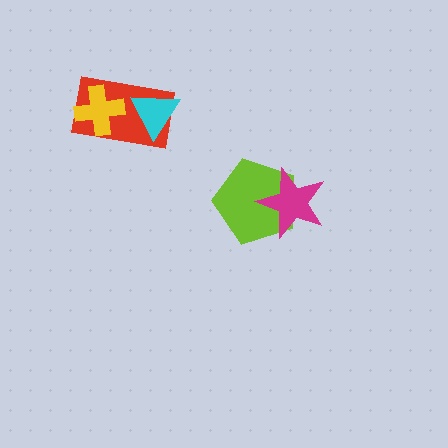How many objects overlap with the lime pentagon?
1 object overlaps with the lime pentagon.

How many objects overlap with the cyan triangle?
1 object overlaps with the cyan triangle.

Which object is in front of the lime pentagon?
The magenta star is in front of the lime pentagon.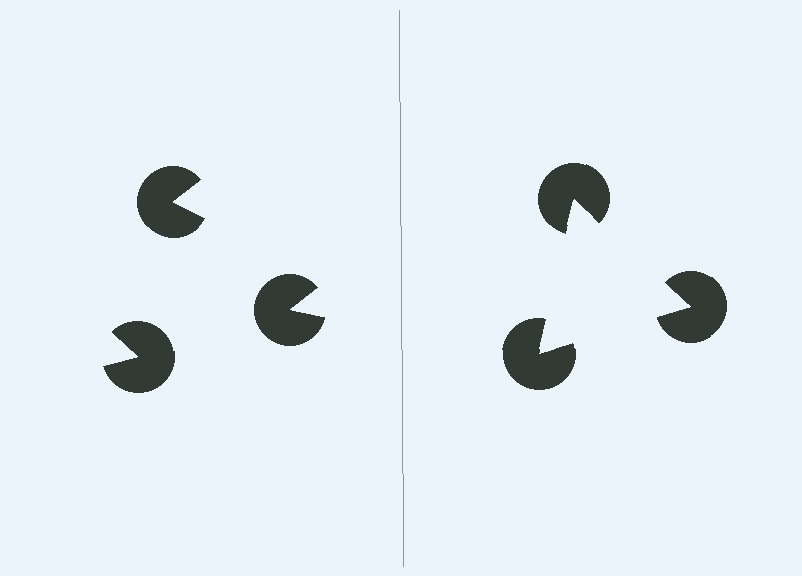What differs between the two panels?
The pac-man discs are positioned identically on both sides; only the wedge orientations differ. On the right they align to a triangle; on the left they are misaligned.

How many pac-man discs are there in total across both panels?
6 — 3 on each side.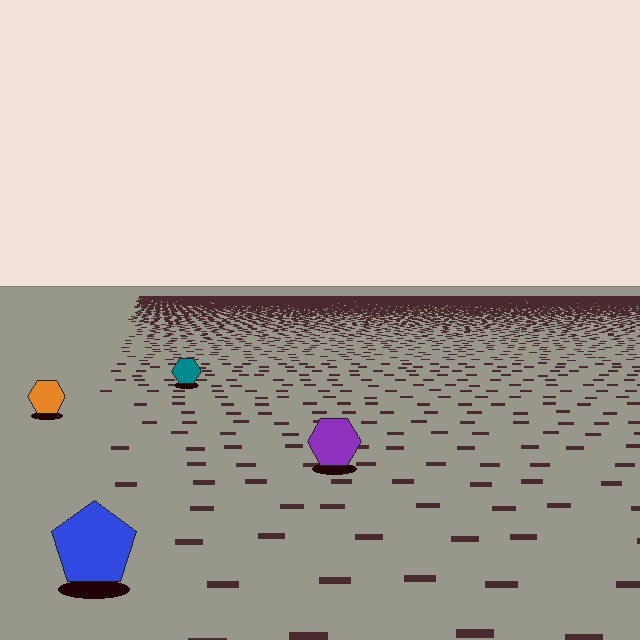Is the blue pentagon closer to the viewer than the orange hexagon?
Yes. The blue pentagon is closer — you can tell from the texture gradient: the ground texture is coarser near it.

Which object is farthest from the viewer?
The teal hexagon is farthest from the viewer. It appears smaller and the ground texture around it is denser.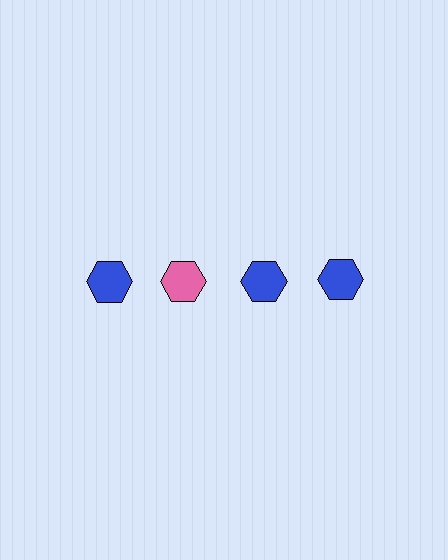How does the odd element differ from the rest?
It has a different color: pink instead of blue.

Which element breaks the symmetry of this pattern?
The pink hexagon in the top row, second from left column breaks the symmetry. All other shapes are blue hexagons.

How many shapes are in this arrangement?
There are 4 shapes arranged in a grid pattern.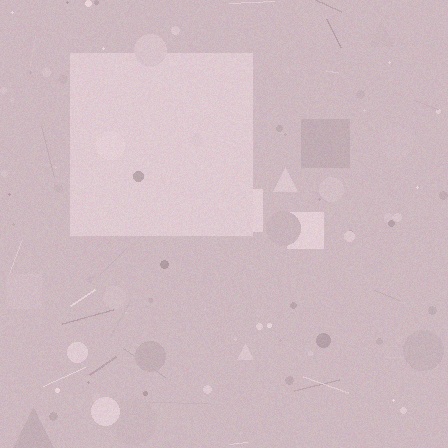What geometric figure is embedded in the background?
A square is embedded in the background.